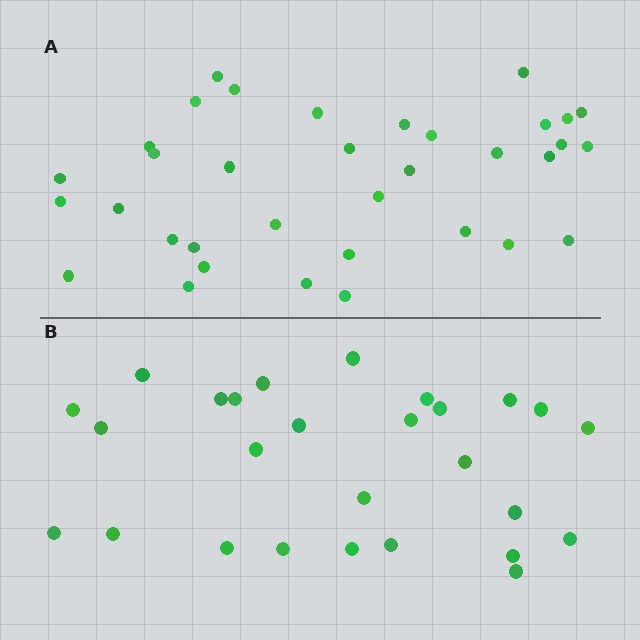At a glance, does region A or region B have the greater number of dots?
Region A (the top region) has more dots.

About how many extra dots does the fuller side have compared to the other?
Region A has roughly 8 or so more dots than region B.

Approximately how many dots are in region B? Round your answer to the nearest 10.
About 30 dots. (The exact count is 27, which rounds to 30.)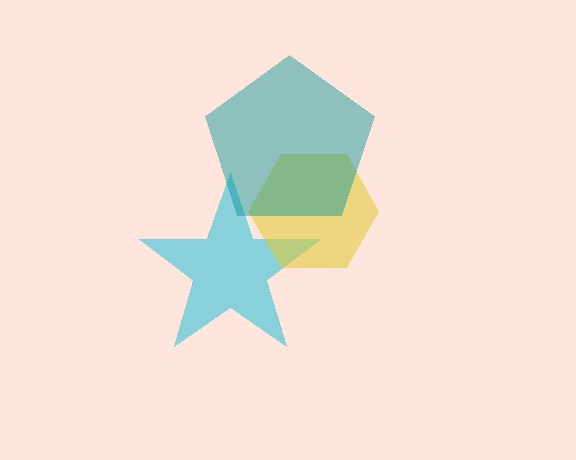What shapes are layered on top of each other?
The layered shapes are: a cyan star, a yellow hexagon, a teal pentagon.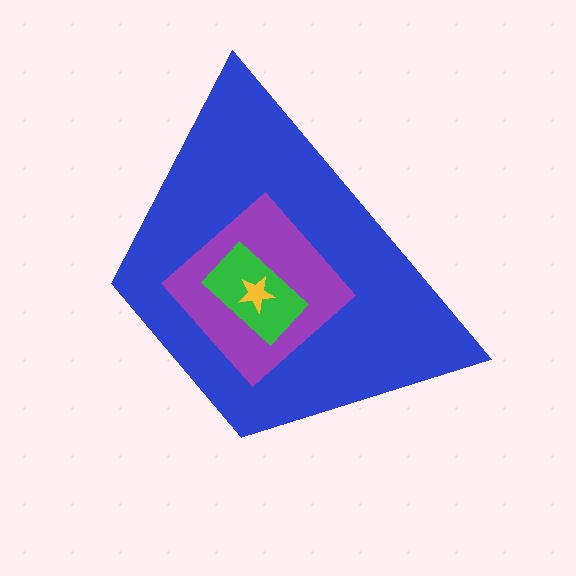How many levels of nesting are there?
4.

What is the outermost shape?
The blue trapezoid.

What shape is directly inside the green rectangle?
The yellow star.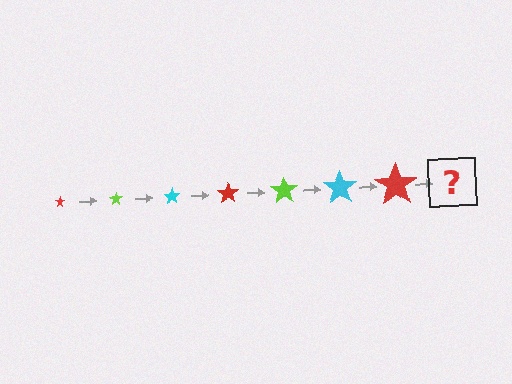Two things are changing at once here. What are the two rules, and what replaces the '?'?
The two rules are that the star grows larger each step and the color cycles through red, lime, and cyan. The '?' should be a lime star, larger than the previous one.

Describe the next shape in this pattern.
It should be a lime star, larger than the previous one.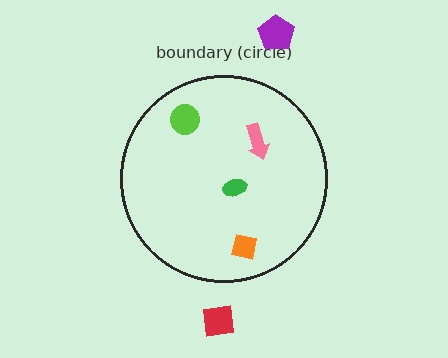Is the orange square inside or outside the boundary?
Inside.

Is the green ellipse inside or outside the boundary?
Inside.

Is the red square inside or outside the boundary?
Outside.